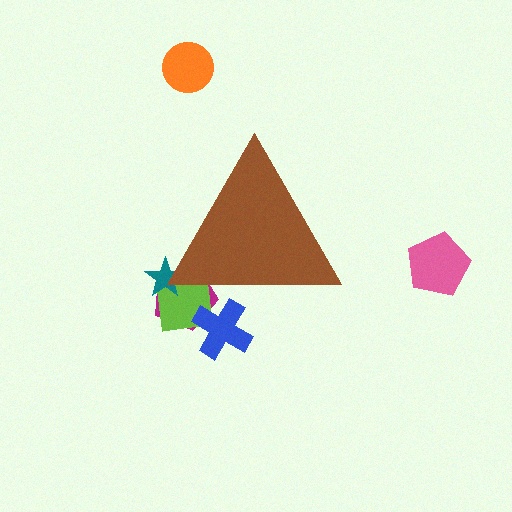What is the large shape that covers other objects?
A brown triangle.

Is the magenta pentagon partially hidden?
Yes, the magenta pentagon is partially hidden behind the brown triangle.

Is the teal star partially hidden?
Yes, the teal star is partially hidden behind the brown triangle.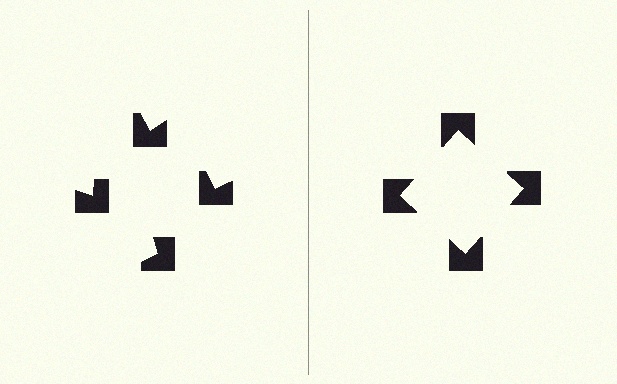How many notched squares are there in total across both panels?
8 — 4 on each side.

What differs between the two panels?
The notched squares are positioned identically on both sides; only the wedge orientations differ. On the right they align to a square; on the left they are misaligned.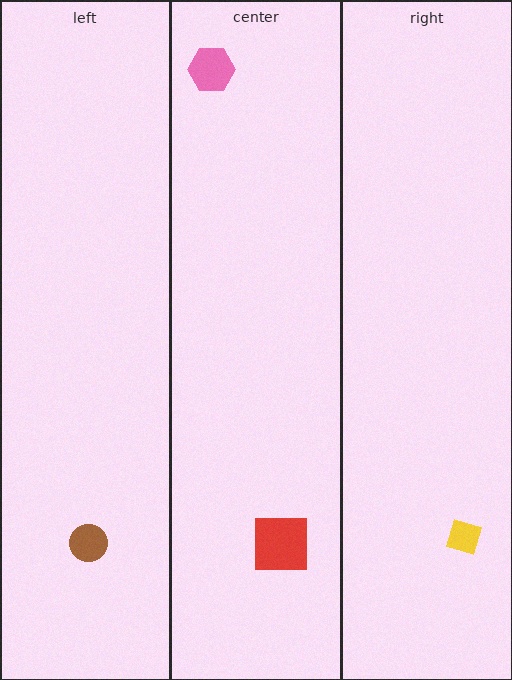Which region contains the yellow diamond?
The right region.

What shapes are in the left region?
The brown circle.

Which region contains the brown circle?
The left region.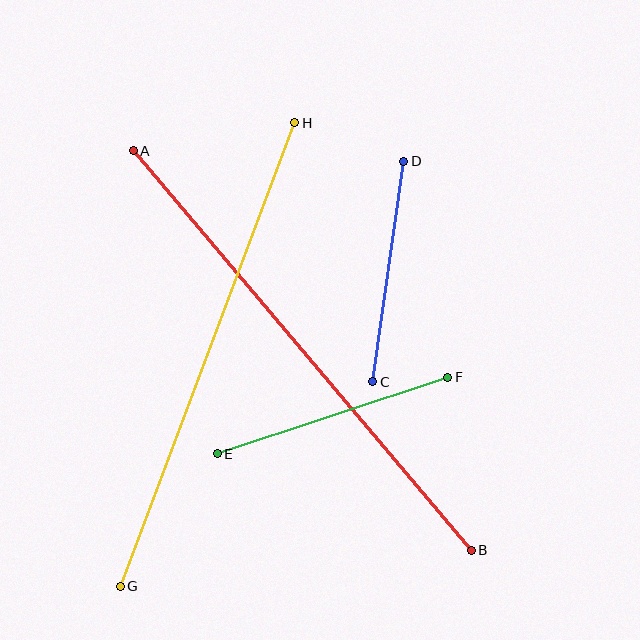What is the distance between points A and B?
The distance is approximately 524 pixels.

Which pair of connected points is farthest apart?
Points A and B are farthest apart.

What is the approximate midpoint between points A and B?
The midpoint is at approximately (302, 351) pixels.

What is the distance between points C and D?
The distance is approximately 223 pixels.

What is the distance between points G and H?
The distance is approximately 495 pixels.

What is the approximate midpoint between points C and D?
The midpoint is at approximately (388, 271) pixels.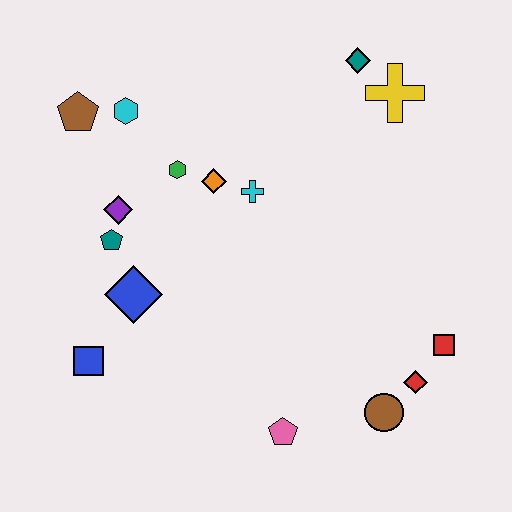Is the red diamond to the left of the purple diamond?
No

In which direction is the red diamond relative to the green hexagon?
The red diamond is to the right of the green hexagon.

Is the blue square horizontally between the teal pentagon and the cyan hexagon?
No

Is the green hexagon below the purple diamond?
No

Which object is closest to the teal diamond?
The yellow cross is closest to the teal diamond.